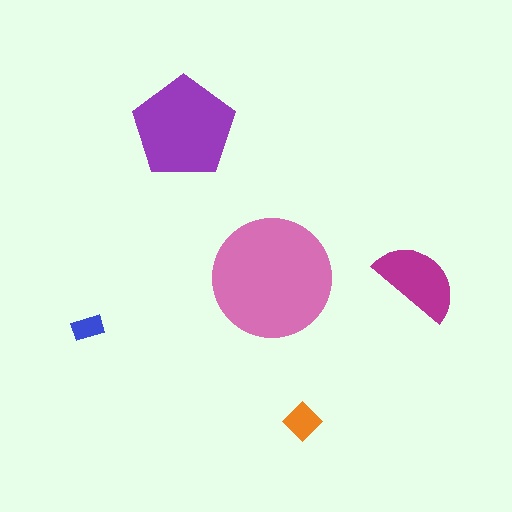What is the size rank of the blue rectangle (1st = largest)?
5th.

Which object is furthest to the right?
The magenta semicircle is rightmost.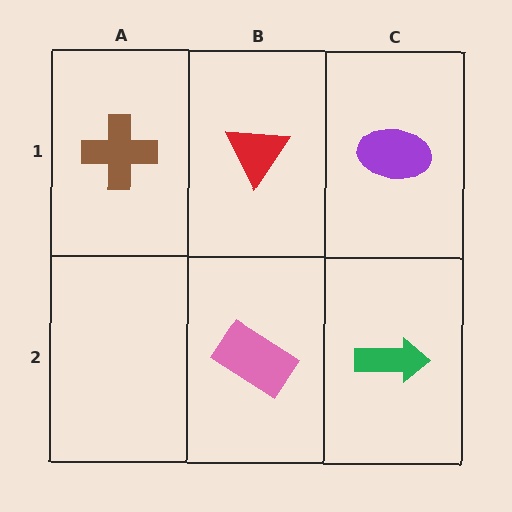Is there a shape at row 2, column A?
No, that cell is empty.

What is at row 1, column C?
A purple ellipse.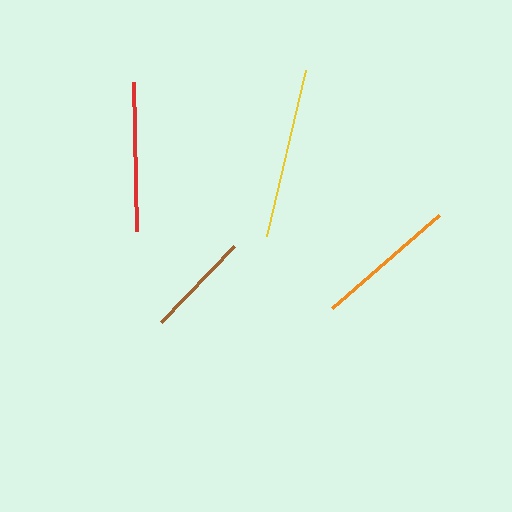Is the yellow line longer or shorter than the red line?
The yellow line is longer than the red line.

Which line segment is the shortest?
The brown line is the shortest at approximately 104 pixels.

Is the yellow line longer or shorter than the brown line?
The yellow line is longer than the brown line.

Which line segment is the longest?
The yellow line is the longest at approximately 170 pixels.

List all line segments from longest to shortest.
From longest to shortest: yellow, red, orange, brown.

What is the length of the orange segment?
The orange segment is approximately 142 pixels long.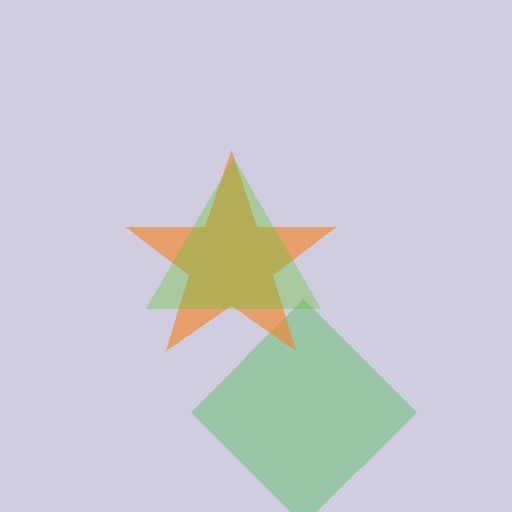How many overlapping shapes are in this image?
There are 3 overlapping shapes in the image.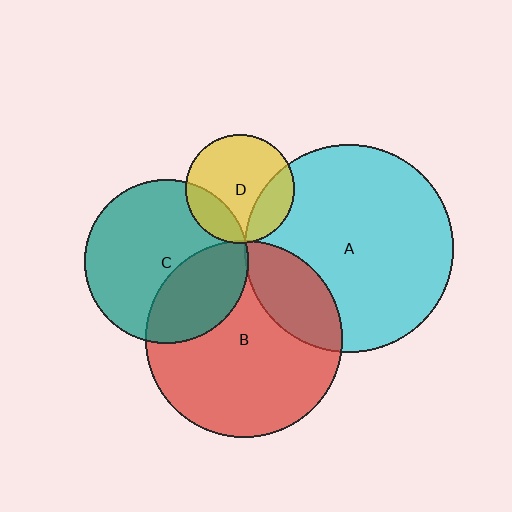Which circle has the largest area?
Circle A (cyan).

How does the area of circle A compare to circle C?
Approximately 1.6 times.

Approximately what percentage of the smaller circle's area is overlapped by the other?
Approximately 20%.